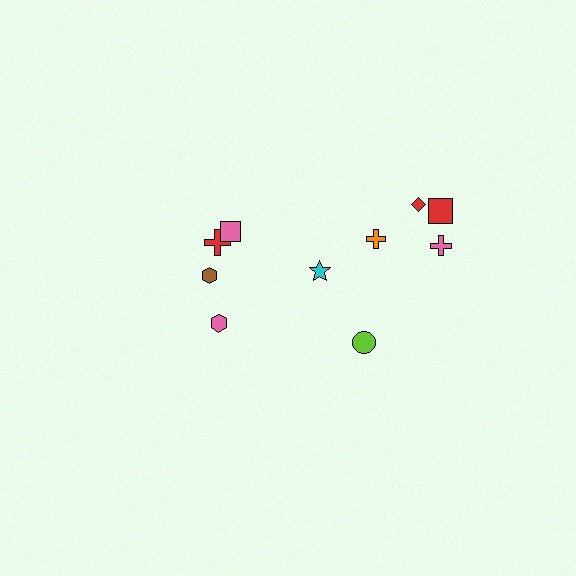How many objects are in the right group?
There are 6 objects.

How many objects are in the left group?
There are 4 objects.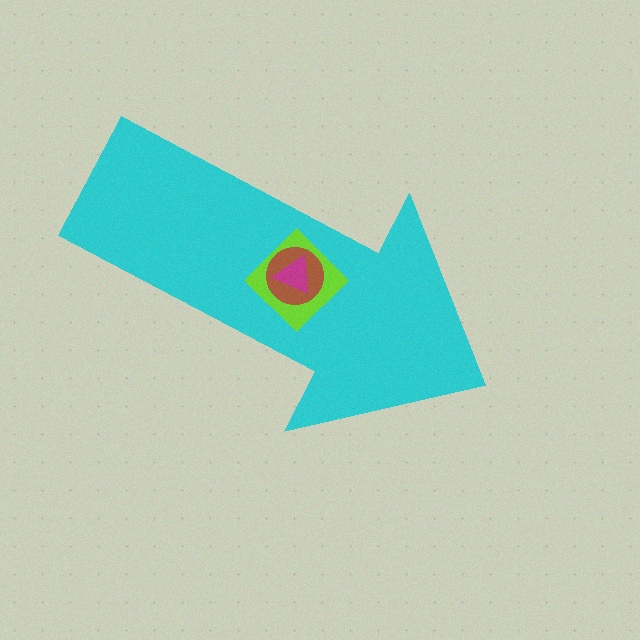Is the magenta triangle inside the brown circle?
Yes.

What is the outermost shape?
The cyan arrow.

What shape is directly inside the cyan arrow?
The lime diamond.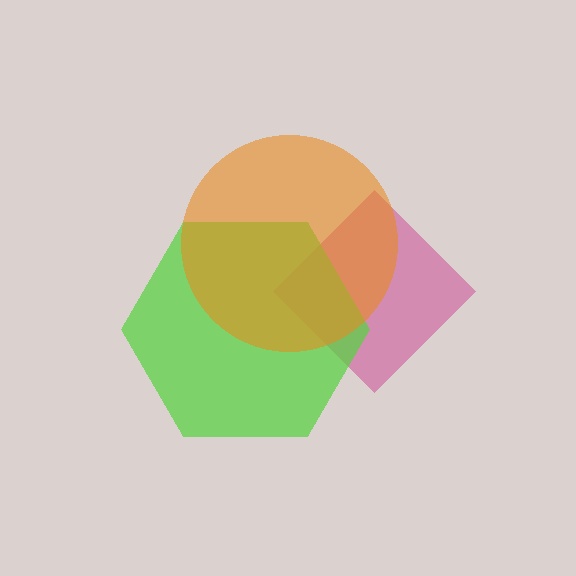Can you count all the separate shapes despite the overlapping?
Yes, there are 3 separate shapes.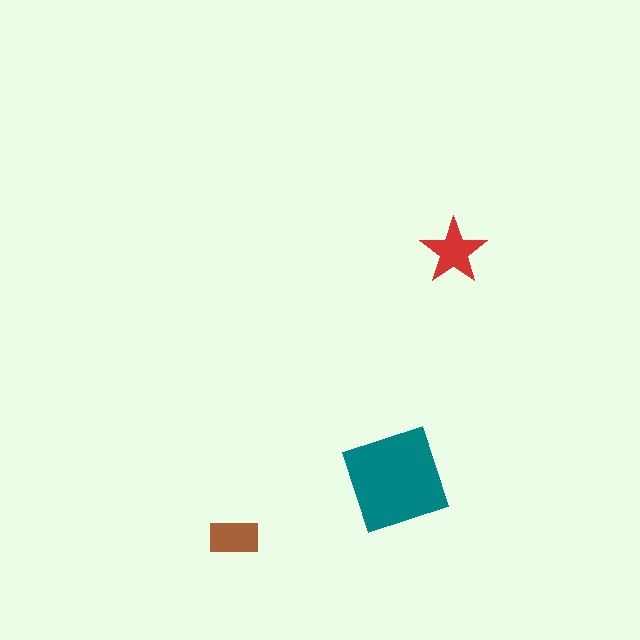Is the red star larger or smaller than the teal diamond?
Smaller.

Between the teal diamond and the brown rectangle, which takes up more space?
The teal diamond.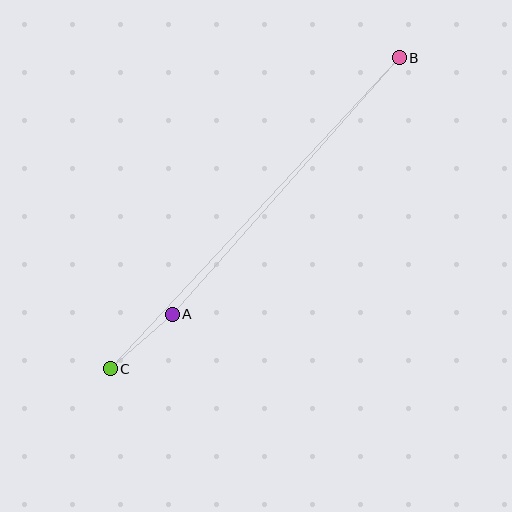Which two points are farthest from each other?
Points B and C are farthest from each other.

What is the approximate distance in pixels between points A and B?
The distance between A and B is approximately 343 pixels.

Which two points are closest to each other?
Points A and C are closest to each other.